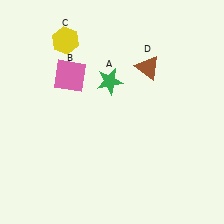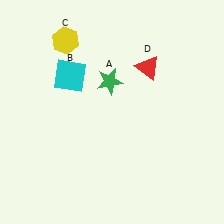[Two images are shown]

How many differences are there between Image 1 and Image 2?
There are 2 differences between the two images.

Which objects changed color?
B changed from pink to cyan. D changed from brown to red.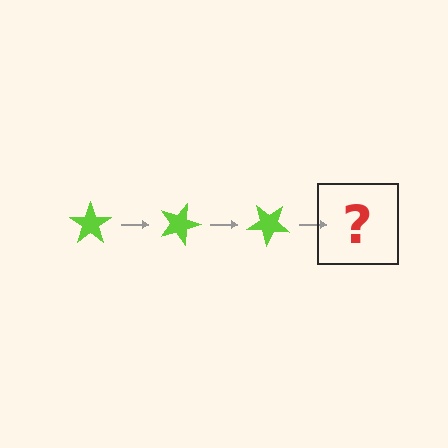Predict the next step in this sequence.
The next step is a lime star rotated 60 degrees.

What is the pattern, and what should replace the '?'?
The pattern is that the star rotates 20 degrees each step. The '?' should be a lime star rotated 60 degrees.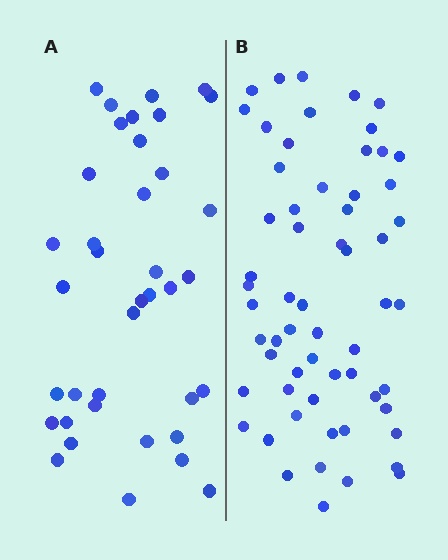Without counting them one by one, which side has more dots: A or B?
Region B (the right region) has more dots.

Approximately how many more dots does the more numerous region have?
Region B has approximately 20 more dots than region A.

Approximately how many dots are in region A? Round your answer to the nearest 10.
About 40 dots. (The exact count is 38, which rounds to 40.)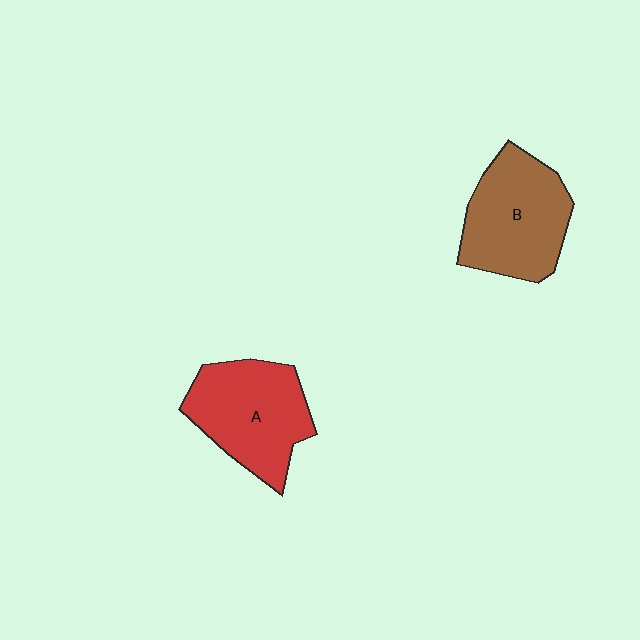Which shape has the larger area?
Shape B (brown).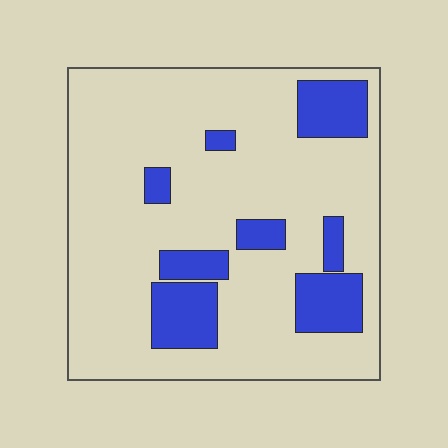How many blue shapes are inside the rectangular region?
8.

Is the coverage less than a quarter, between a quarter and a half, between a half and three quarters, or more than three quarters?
Less than a quarter.